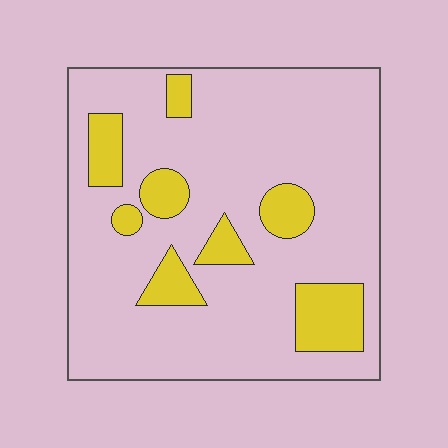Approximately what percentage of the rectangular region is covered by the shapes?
Approximately 20%.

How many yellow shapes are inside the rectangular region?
8.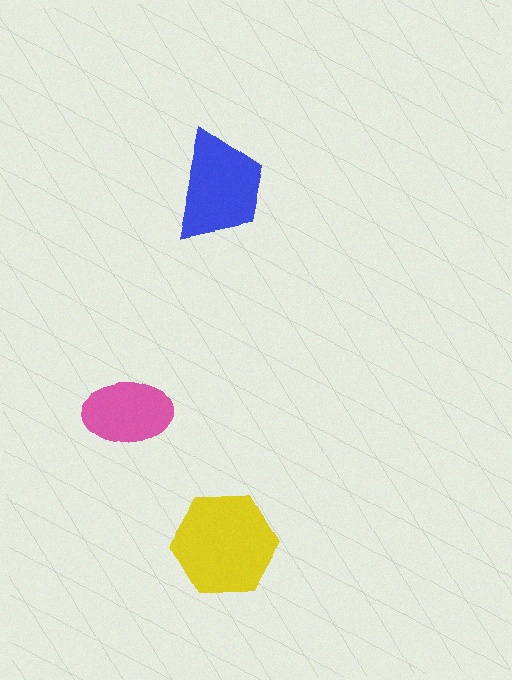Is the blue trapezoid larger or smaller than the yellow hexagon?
Smaller.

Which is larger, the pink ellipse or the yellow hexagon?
The yellow hexagon.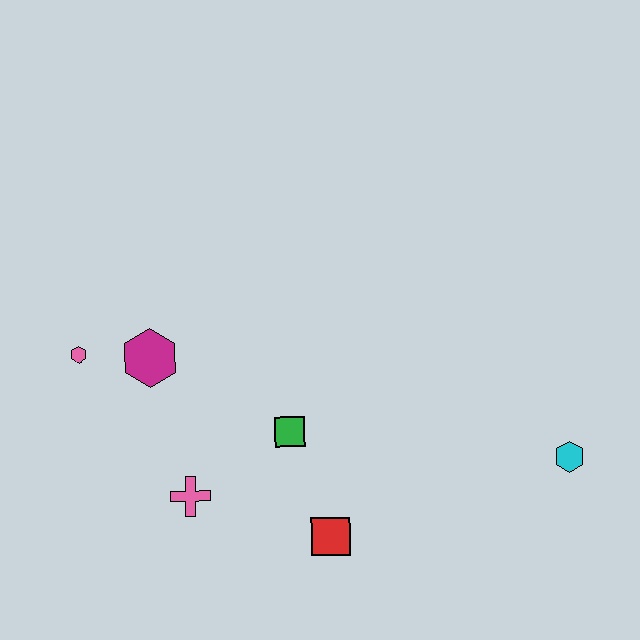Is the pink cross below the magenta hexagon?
Yes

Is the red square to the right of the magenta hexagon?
Yes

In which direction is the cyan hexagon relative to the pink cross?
The cyan hexagon is to the right of the pink cross.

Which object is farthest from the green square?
The cyan hexagon is farthest from the green square.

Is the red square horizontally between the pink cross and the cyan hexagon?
Yes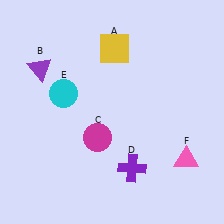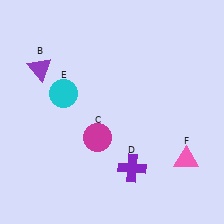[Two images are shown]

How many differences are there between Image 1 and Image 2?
There is 1 difference between the two images.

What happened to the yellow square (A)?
The yellow square (A) was removed in Image 2. It was in the top-right area of Image 1.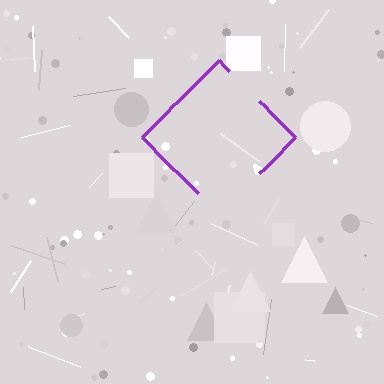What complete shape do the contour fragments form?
The contour fragments form a diamond.